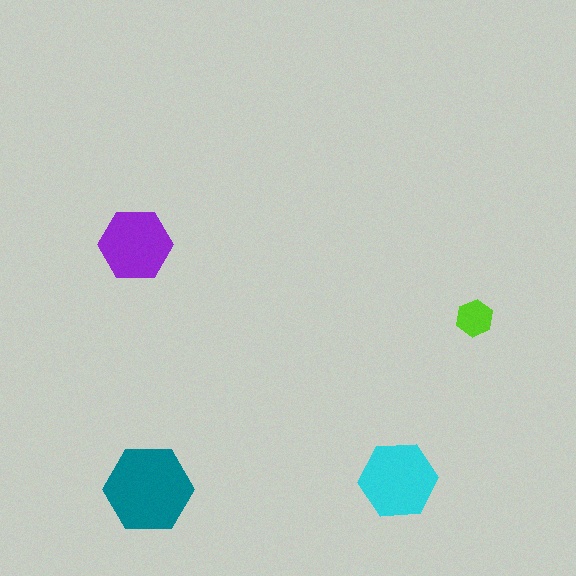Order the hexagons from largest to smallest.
the teal one, the cyan one, the purple one, the lime one.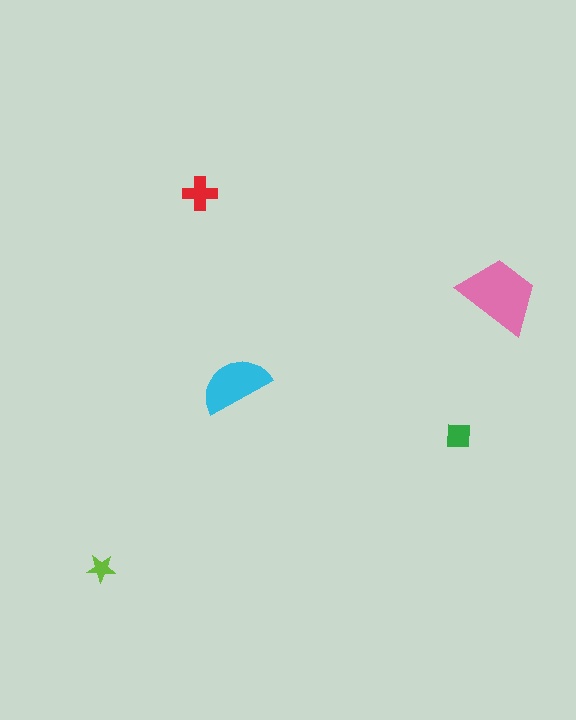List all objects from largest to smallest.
The pink trapezoid, the cyan semicircle, the red cross, the green square, the lime star.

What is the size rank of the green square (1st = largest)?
4th.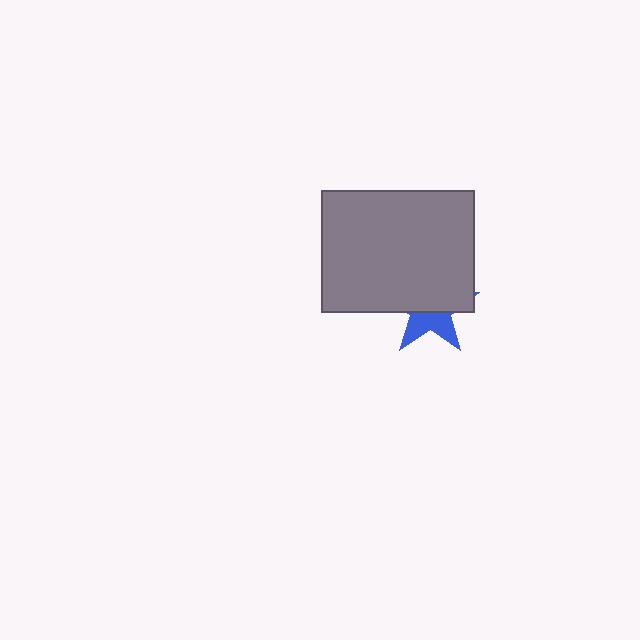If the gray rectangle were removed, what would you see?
You would see the complete blue star.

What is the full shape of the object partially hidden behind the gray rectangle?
The partially hidden object is a blue star.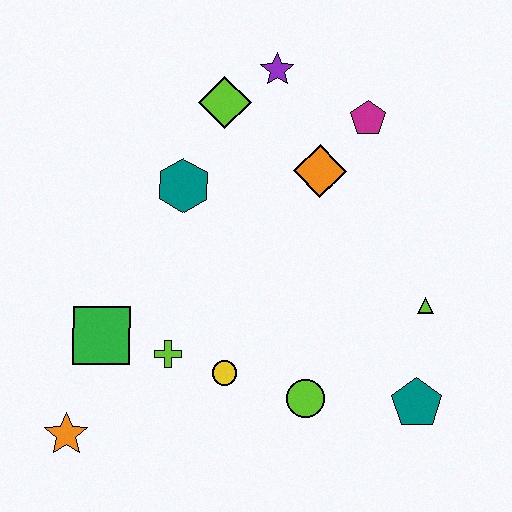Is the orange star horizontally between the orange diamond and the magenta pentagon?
No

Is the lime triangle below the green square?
No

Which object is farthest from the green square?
The magenta pentagon is farthest from the green square.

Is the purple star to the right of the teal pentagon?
No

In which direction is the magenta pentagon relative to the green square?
The magenta pentagon is to the right of the green square.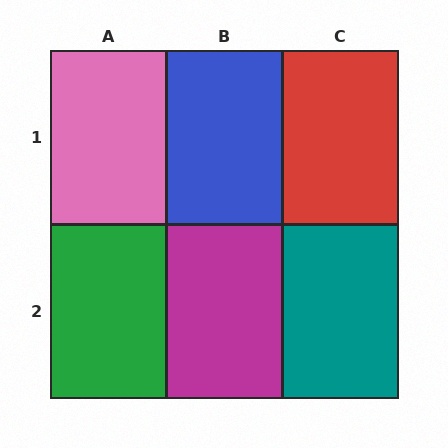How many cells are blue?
1 cell is blue.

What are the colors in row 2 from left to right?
Green, magenta, teal.